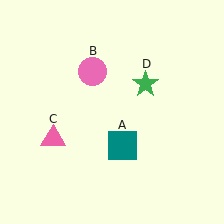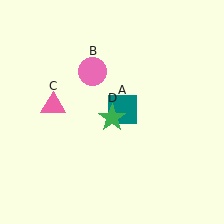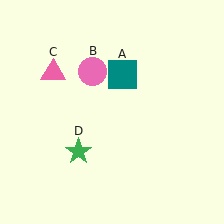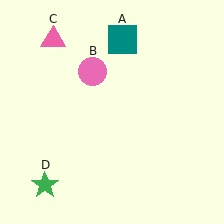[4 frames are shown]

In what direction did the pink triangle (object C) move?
The pink triangle (object C) moved up.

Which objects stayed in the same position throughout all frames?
Pink circle (object B) remained stationary.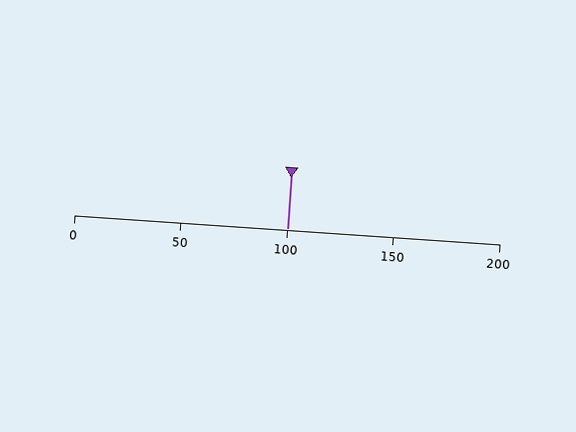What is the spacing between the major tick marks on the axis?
The major ticks are spaced 50 apart.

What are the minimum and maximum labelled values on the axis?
The axis runs from 0 to 200.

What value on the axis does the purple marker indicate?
The marker indicates approximately 100.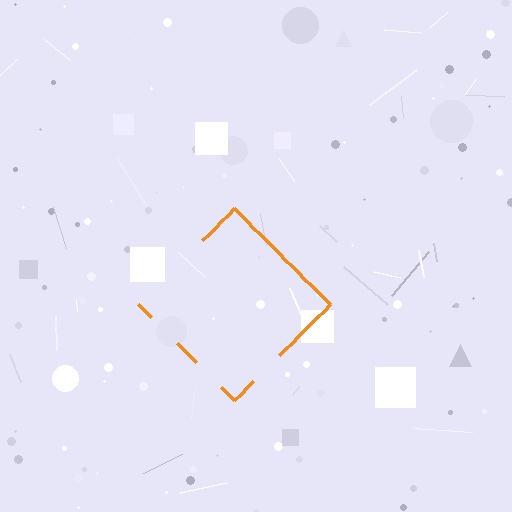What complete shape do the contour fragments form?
The contour fragments form a diamond.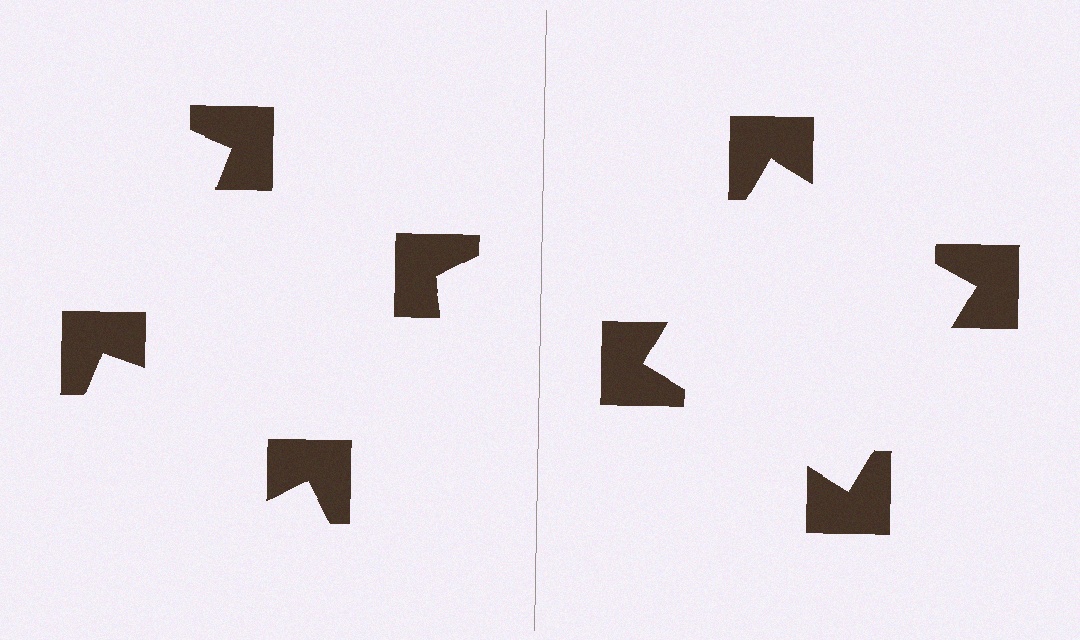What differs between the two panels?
The notched squares are positioned identically on both sides; only the wedge orientations differ. On the right they align to a square; on the left they are misaligned.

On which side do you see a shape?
An illusory square appears on the right side. On the left side the wedge cuts are rotated, so no coherent shape forms.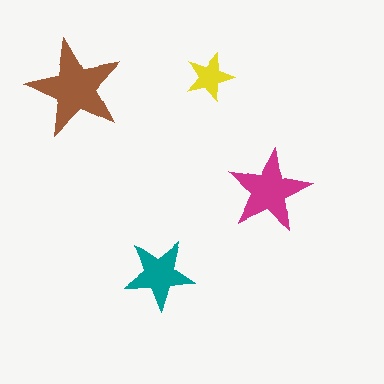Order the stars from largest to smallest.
the brown one, the magenta one, the teal one, the yellow one.